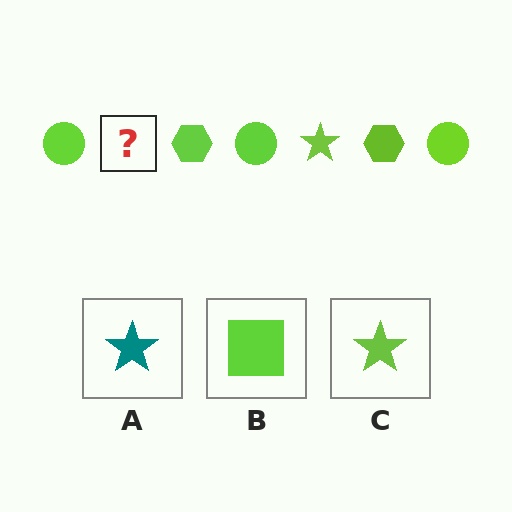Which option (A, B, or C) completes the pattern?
C.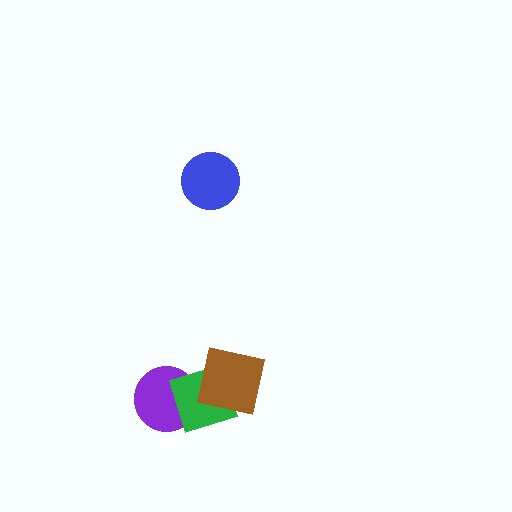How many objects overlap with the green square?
2 objects overlap with the green square.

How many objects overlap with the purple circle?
1 object overlaps with the purple circle.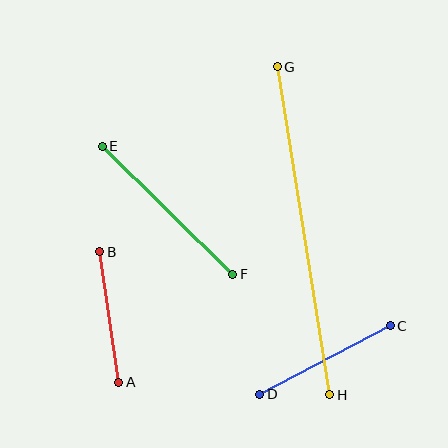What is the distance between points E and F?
The distance is approximately 183 pixels.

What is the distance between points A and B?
The distance is approximately 132 pixels.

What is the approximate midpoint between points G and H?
The midpoint is at approximately (303, 231) pixels.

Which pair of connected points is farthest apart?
Points G and H are farthest apart.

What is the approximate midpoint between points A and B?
The midpoint is at approximately (109, 317) pixels.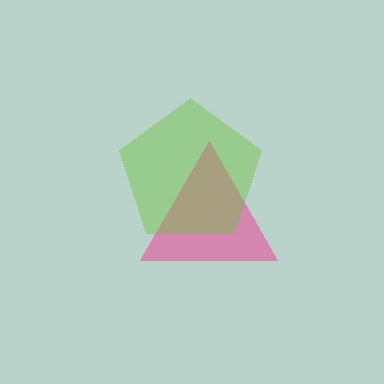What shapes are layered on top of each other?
The layered shapes are: a pink triangle, a lime pentagon.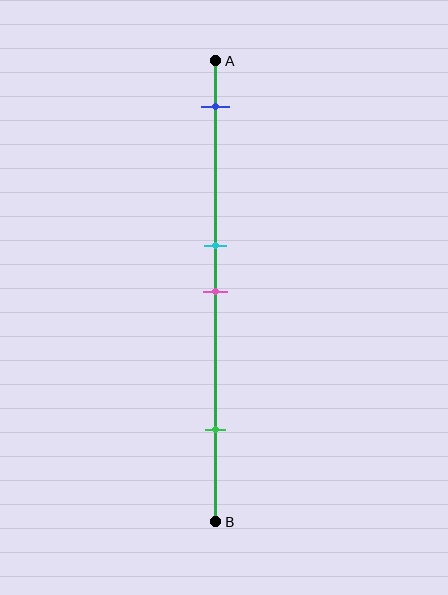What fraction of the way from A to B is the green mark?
The green mark is approximately 80% (0.8) of the way from A to B.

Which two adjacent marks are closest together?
The cyan and pink marks are the closest adjacent pair.